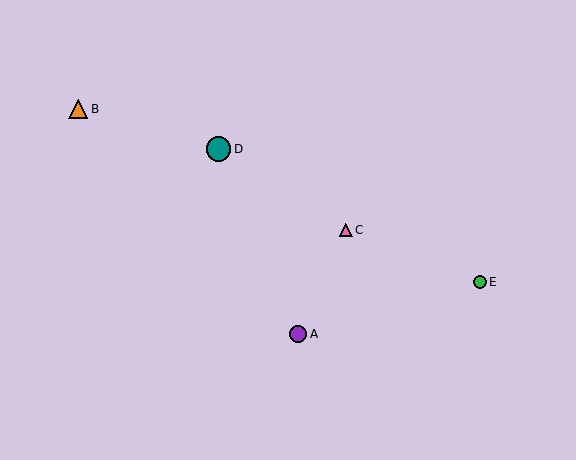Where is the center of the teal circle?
The center of the teal circle is at (219, 149).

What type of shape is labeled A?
Shape A is a purple circle.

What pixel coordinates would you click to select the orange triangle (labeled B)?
Click at (78, 109) to select the orange triangle B.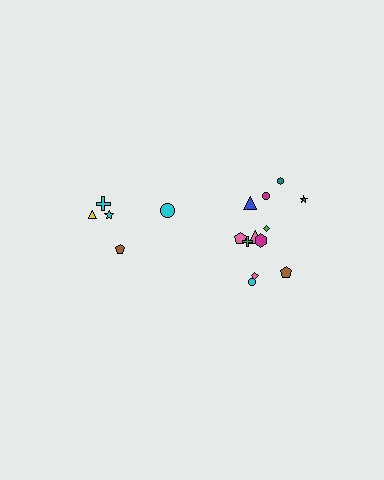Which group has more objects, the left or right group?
The right group.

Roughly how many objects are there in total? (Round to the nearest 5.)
Roughly 15 objects in total.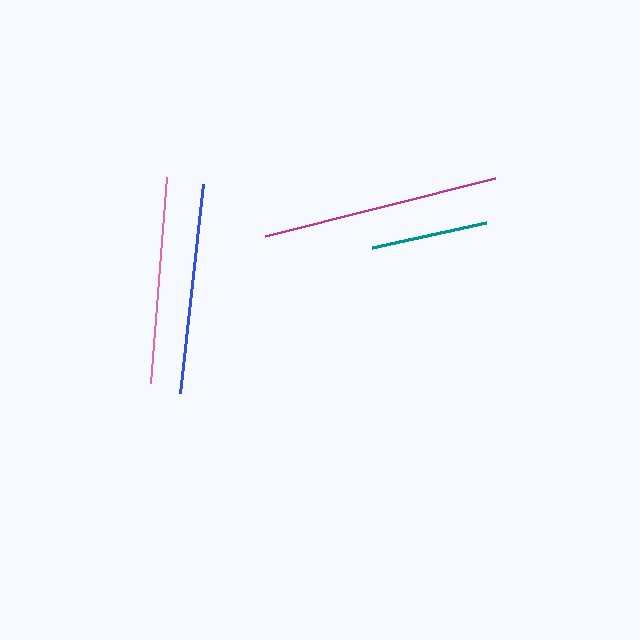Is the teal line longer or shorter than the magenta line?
The magenta line is longer than the teal line.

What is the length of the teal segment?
The teal segment is approximately 117 pixels long.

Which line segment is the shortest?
The teal line is the shortest at approximately 117 pixels.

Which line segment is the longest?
The magenta line is the longest at approximately 237 pixels.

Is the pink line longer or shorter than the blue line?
The blue line is longer than the pink line.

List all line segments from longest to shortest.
From longest to shortest: magenta, blue, pink, teal.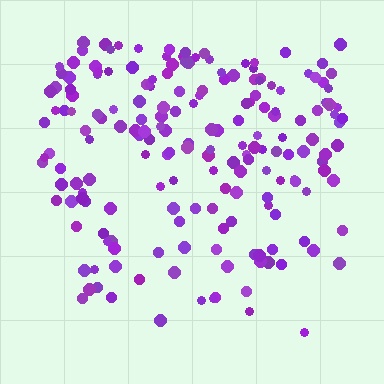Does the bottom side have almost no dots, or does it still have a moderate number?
Still a moderate number, just noticeably fewer than the top.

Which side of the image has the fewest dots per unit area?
The bottom.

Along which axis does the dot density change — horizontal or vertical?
Vertical.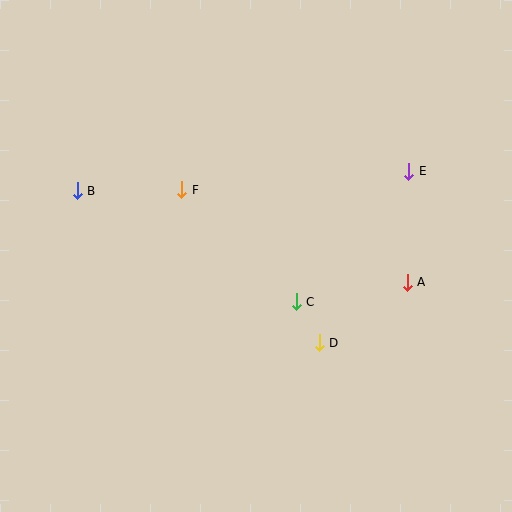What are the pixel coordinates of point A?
Point A is at (407, 283).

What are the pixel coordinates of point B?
Point B is at (77, 191).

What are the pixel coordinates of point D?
Point D is at (319, 343).